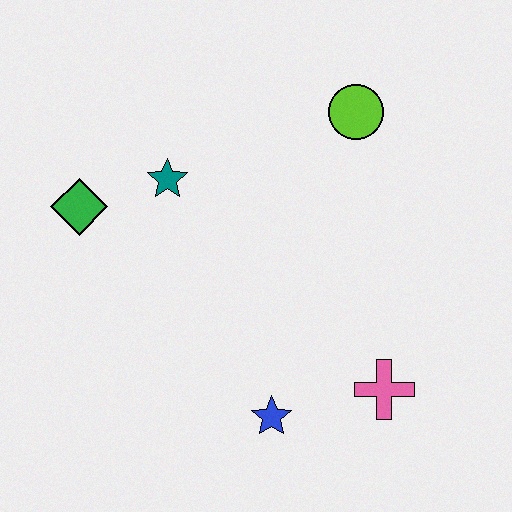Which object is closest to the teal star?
The green diamond is closest to the teal star.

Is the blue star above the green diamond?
No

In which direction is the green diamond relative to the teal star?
The green diamond is to the left of the teal star.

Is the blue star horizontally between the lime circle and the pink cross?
No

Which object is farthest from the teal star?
The pink cross is farthest from the teal star.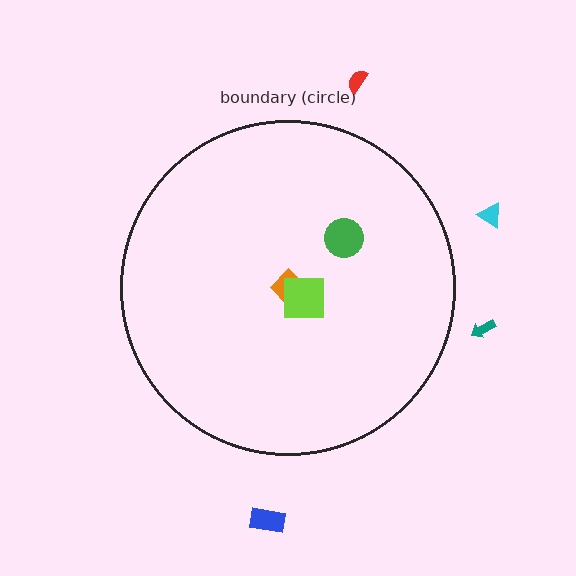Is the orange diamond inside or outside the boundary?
Inside.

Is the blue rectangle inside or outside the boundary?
Outside.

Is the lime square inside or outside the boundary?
Inside.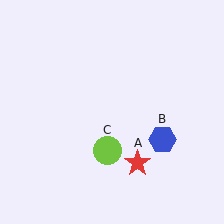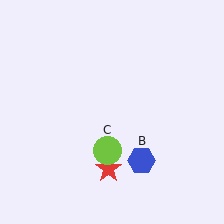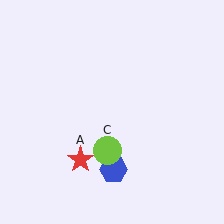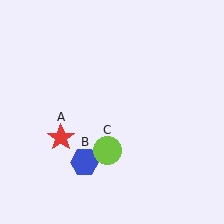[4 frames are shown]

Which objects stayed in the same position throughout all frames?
Lime circle (object C) remained stationary.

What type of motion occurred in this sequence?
The red star (object A), blue hexagon (object B) rotated clockwise around the center of the scene.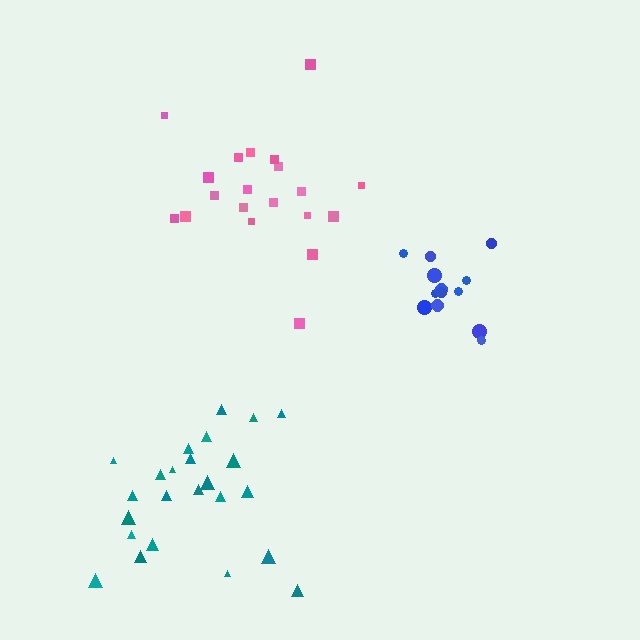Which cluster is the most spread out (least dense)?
Pink.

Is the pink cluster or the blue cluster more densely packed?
Blue.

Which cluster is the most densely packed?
Teal.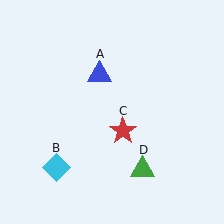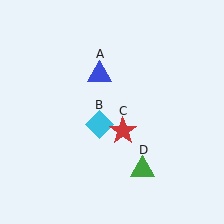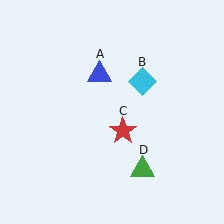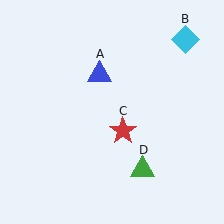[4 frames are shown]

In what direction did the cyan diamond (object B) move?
The cyan diamond (object B) moved up and to the right.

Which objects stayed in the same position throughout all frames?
Blue triangle (object A) and red star (object C) and green triangle (object D) remained stationary.